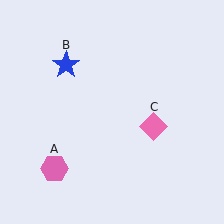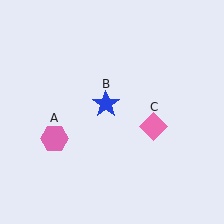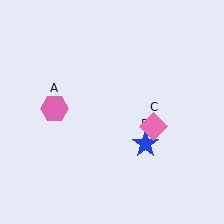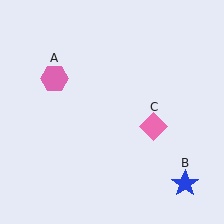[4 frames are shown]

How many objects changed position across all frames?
2 objects changed position: pink hexagon (object A), blue star (object B).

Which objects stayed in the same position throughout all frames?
Pink diamond (object C) remained stationary.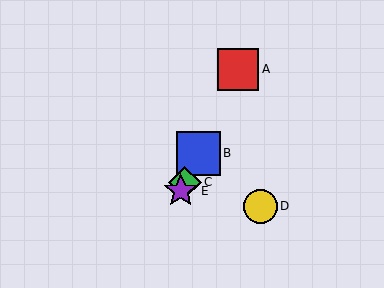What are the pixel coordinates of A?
Object A is at (238, 69).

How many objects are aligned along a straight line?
4 objects (A, B, C, E) are aligned along a straight line.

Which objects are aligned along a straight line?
Objects A, B, C, E are aligned along a straight line.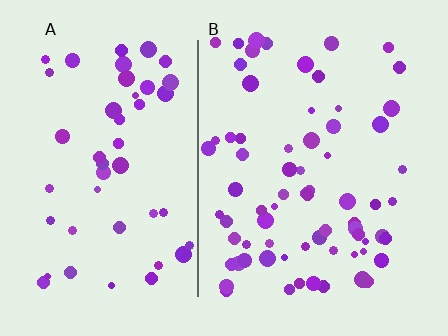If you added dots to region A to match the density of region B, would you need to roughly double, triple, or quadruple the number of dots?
Approximately double.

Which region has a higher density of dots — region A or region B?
B (the right).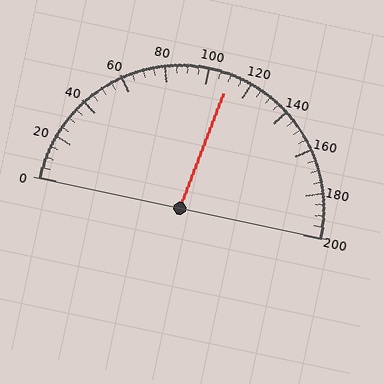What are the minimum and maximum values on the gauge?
The gauge ranges from 0 to 200.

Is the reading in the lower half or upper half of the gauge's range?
The reading is in the upper half of the range (0 to 200).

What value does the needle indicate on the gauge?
The needle indicates approximately 110.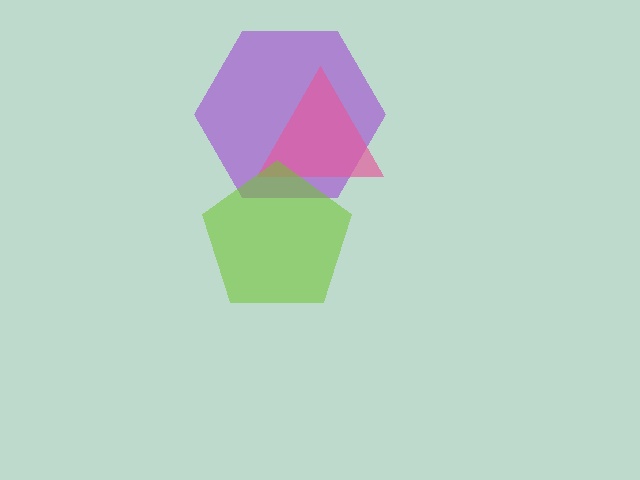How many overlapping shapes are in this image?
There are 3 overlapping shapes in the image.